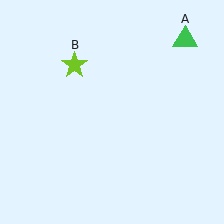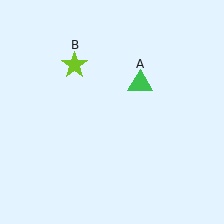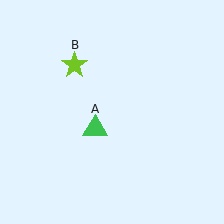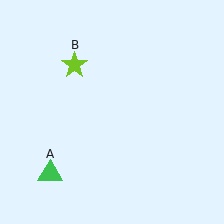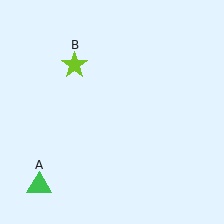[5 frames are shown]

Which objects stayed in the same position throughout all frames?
Lime star (object B) remained stationary.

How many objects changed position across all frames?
1 object changed position: green triangle (object A).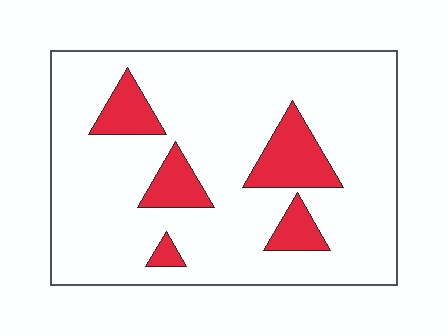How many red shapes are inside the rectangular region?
5.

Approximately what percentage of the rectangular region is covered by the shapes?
Approximately 15%.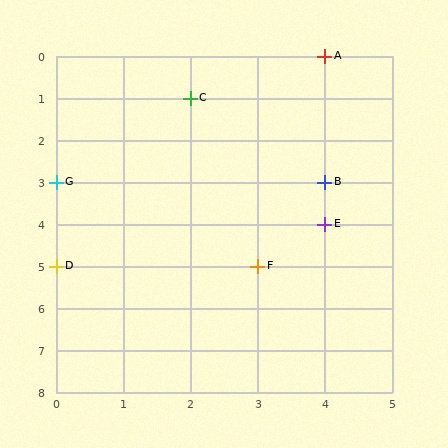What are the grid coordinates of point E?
Point E is at grid coordinates (4, 4).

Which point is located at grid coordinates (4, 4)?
Point E is at (4, 4).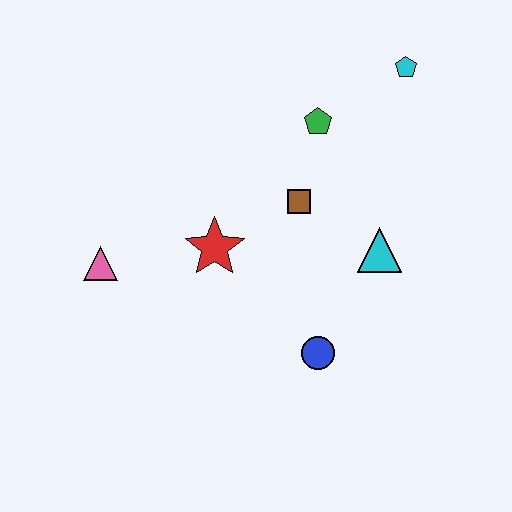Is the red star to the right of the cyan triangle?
No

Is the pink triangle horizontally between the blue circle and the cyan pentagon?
No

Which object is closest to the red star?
The brown square is closest to the red star.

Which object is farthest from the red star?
The cyan pentagon is farthest from the red star.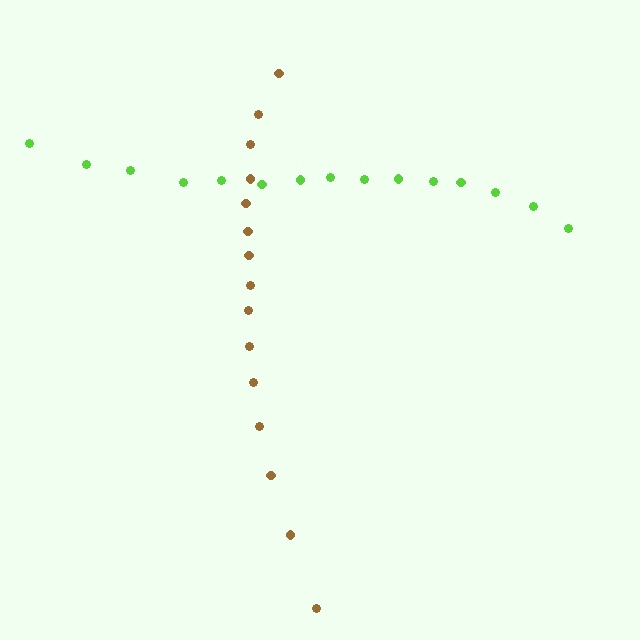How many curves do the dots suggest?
There are 2 distinct paths.